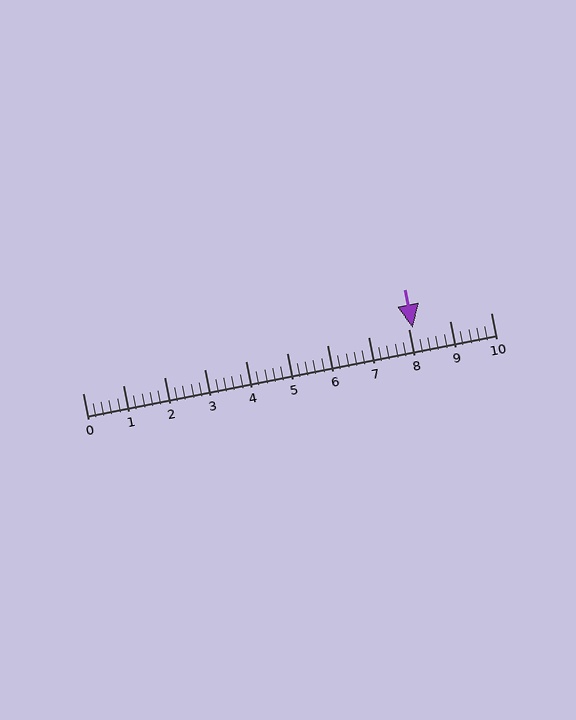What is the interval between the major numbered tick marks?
The major tick marks are spaced 1 units apart.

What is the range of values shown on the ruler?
The ruler shows values from 0 to 10.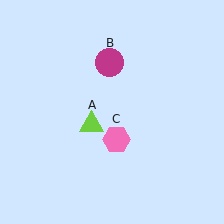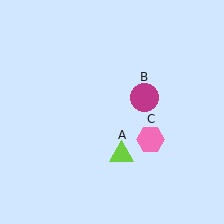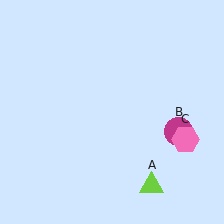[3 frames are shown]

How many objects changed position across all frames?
3 objects changed position: lime triangle (object A), magenta circle (object B), pink hexagon (object C).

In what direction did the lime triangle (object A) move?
The lime triangle (object A) moved down and to the right.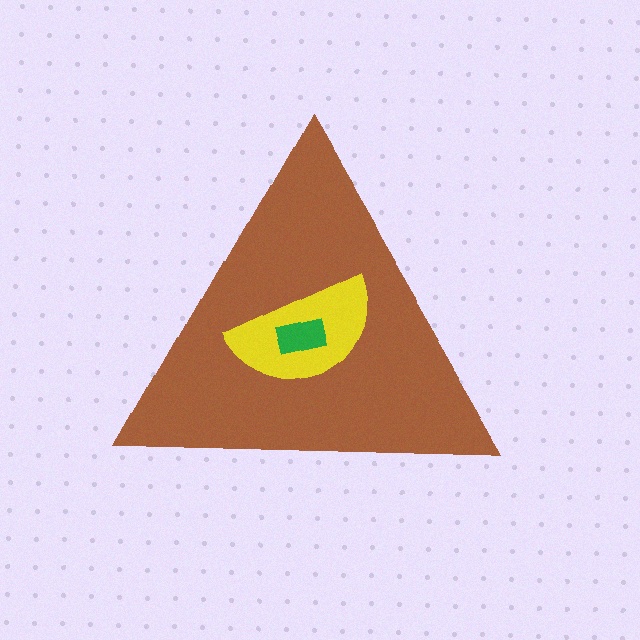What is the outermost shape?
The brown triangle.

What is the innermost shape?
The green rectangle.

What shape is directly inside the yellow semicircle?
The green rectangle.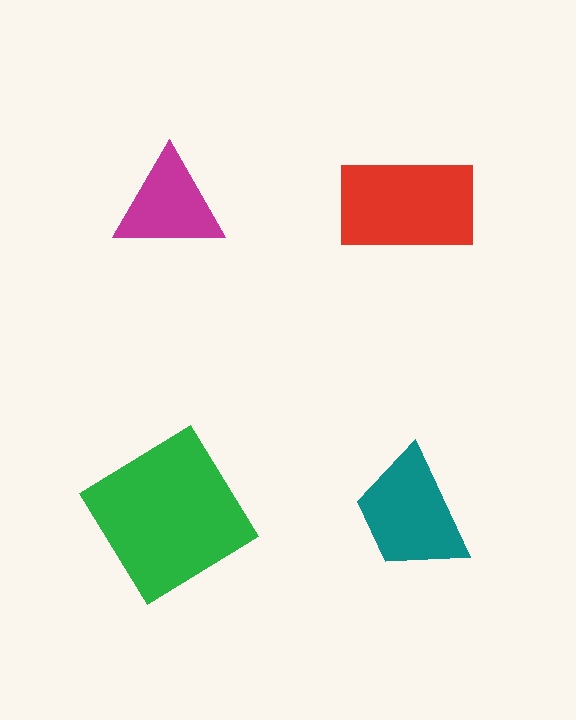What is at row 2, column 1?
A green diamond.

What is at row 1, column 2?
A red rectangle.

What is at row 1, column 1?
A magenta triangle.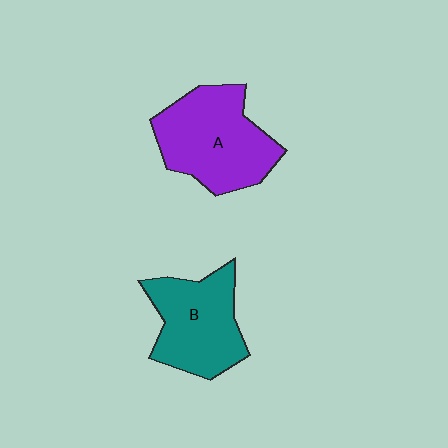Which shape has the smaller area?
Shape B (teal).